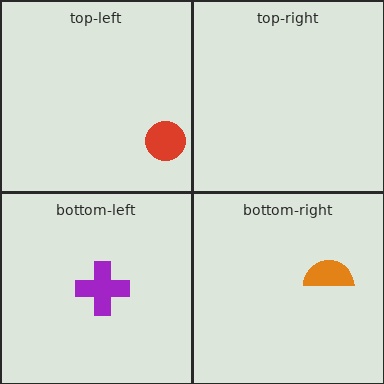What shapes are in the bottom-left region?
The purple cross.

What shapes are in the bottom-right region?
The orange semicircle.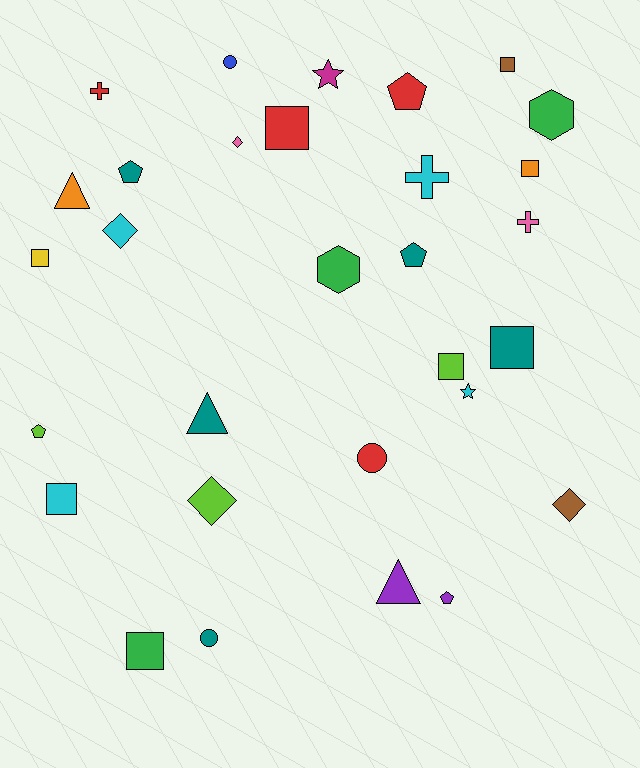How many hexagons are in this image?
There are 2 hexagons.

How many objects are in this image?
There are 30 objects.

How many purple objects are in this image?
There are 2 purple objects.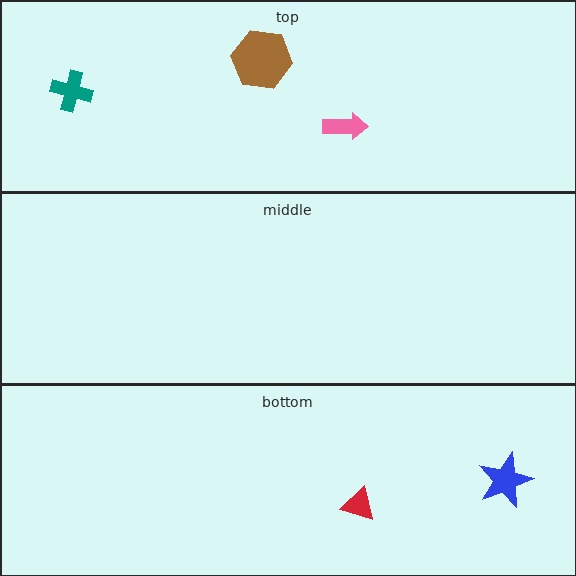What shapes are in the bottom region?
The red triangle, the blue star.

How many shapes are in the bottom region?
2.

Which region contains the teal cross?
The top region.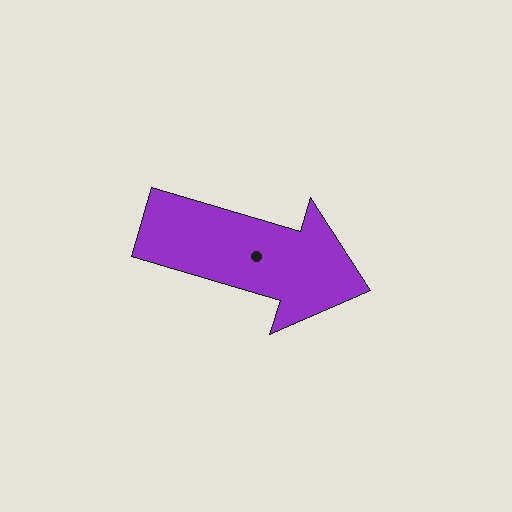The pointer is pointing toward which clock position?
Roughly 4 o'clock.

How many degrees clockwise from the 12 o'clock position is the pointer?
Approximately 107 degrees.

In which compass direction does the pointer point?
East.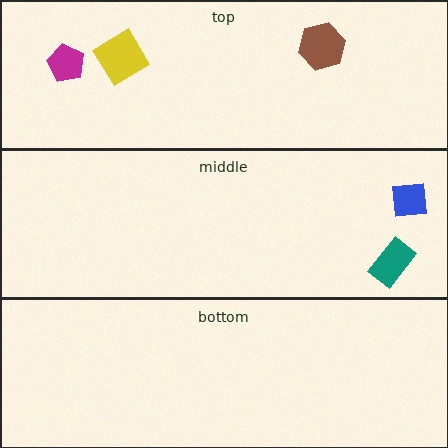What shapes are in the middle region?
The teal rectangle, the blue square.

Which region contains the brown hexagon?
The top region.